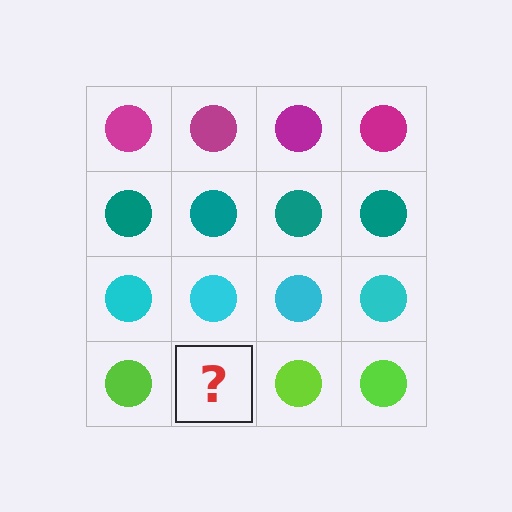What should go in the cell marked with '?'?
The missing cell should contain a lime circle.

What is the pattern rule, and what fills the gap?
The rule is that each row has a consistent color. The gap should be filled with a lime circle.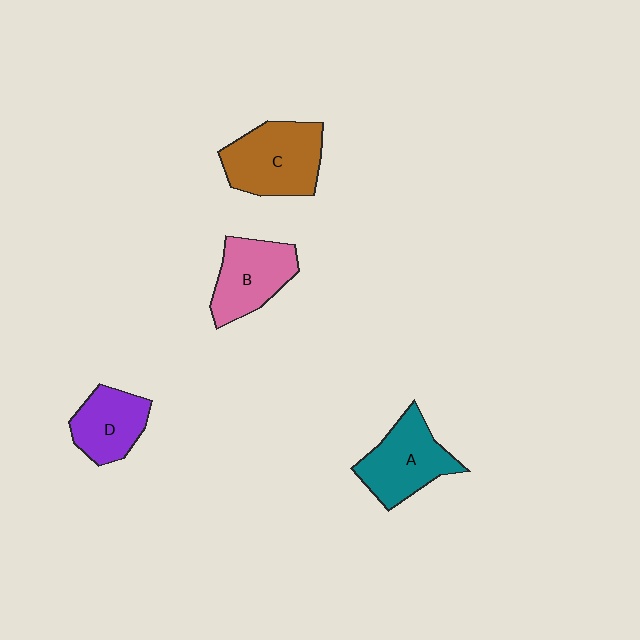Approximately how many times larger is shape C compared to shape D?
Approximately 1.4 times.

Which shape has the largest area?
Shape C (brown).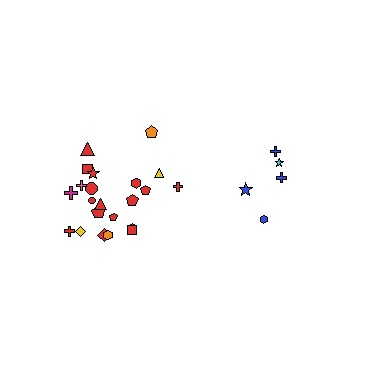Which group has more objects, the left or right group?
The left group.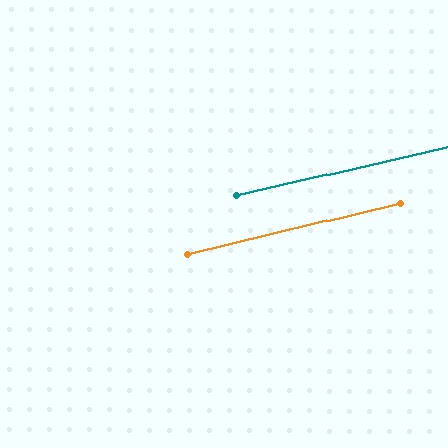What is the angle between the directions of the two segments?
Approximately 1 degree.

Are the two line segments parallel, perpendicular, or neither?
Parallel — their directions differ by only 0.6°.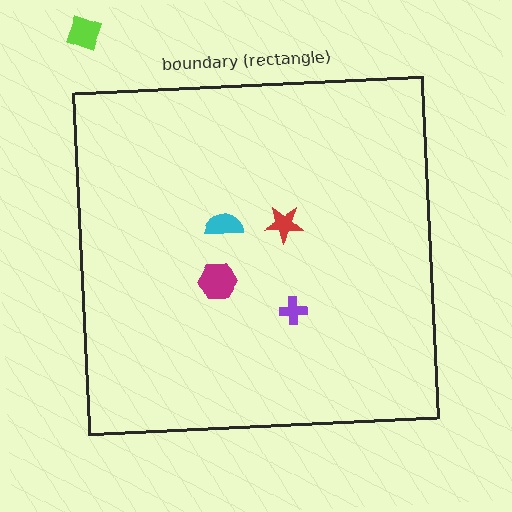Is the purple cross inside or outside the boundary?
Inside.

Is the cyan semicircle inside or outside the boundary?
Inside.